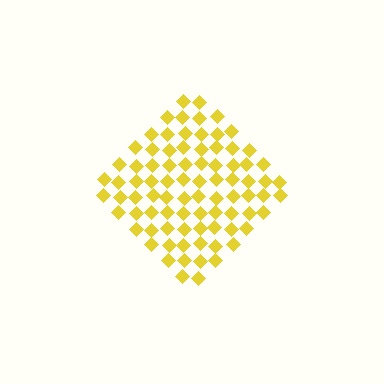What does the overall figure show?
The overall figure shows a diamond.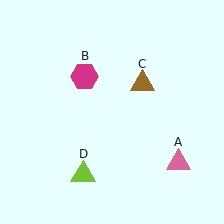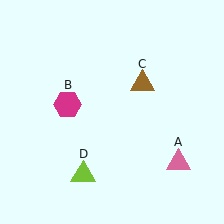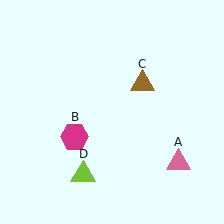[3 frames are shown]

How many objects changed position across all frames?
1 object changed position: magenta hexagon (object B).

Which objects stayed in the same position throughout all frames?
Pink triangle (object A) and brown triangle (object C) and lime triangle (object D) remained stationary.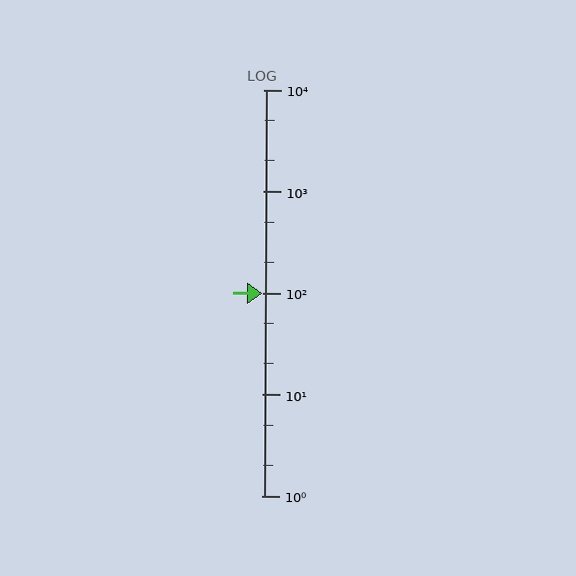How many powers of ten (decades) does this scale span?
The scale spans 4 decades, from 1 to 10000.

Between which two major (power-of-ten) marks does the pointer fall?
The pointer is between 100 and 1000.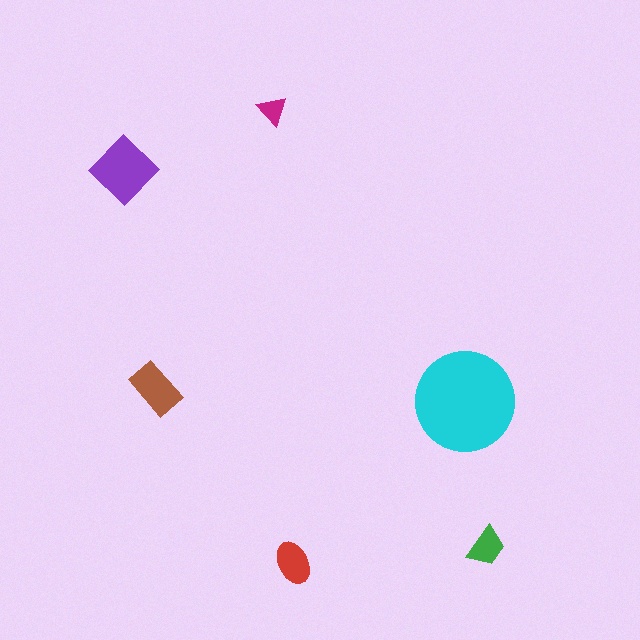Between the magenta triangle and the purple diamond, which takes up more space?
The purple diamond.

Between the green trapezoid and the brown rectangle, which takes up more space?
The brown rectangle.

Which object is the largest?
The cyan circle.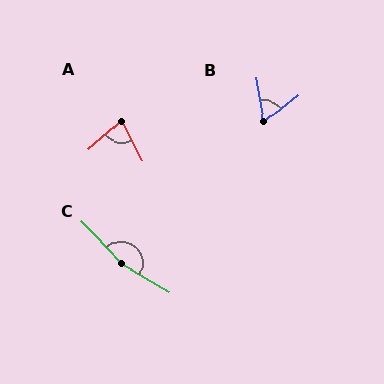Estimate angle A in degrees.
Approximately 77 degrees.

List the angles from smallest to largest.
B (62°), A (77°), C (165°).